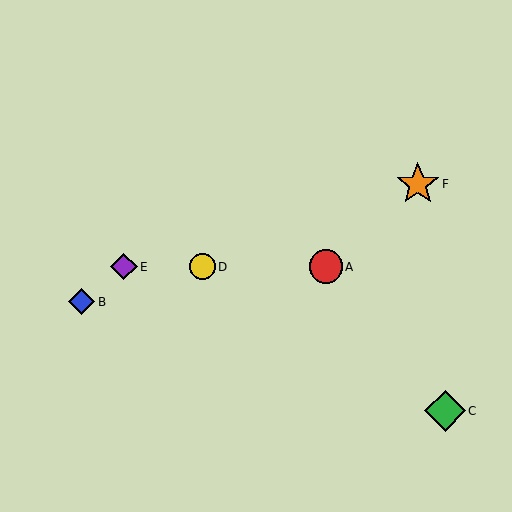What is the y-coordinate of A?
Object A is at y≈267.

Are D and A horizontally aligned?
Yes, both are at y≈267.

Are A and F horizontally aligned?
No, A is at y≈267 and F is at y≈184.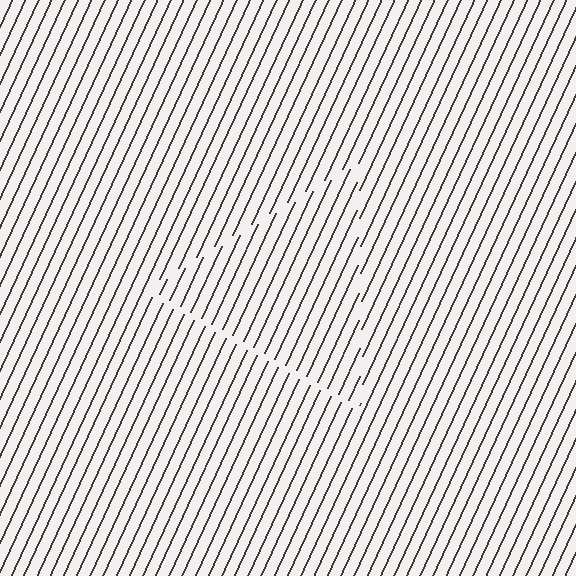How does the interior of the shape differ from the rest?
The interior of the shape contains the same grating, shifted by half a period — the contour is defined by the phase discontinuity where line-ends from the inner and outer gratings abut.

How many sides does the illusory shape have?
3 sides — the line-ends trace a triangle.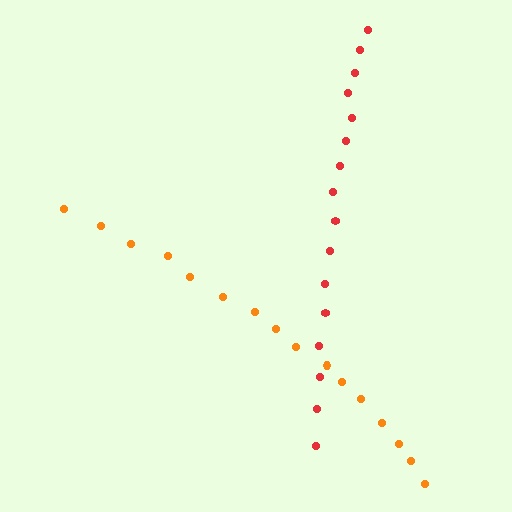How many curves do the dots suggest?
There are 2 distinct paths.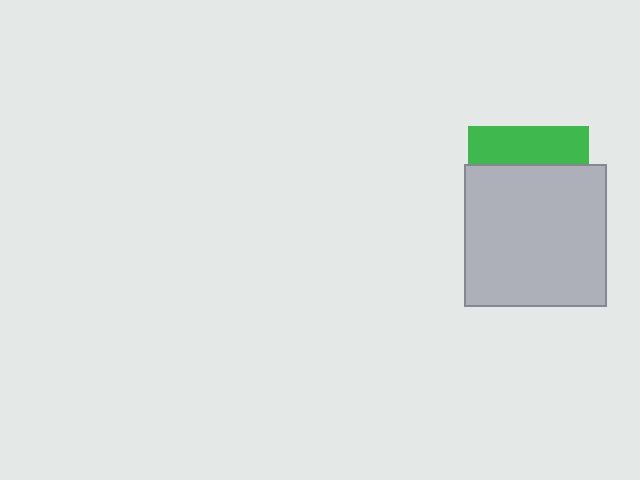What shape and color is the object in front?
The object in front is a light gray square.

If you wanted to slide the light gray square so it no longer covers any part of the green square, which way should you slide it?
Slide it down — that is the most direct way to separate the two shapes.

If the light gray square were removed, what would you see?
You would see the complete green square.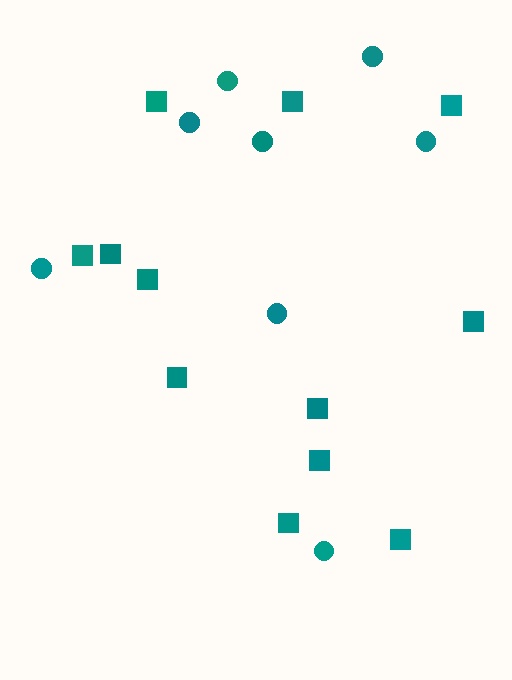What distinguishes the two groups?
There are 2 groups: one group of circles (8) and one group of squares (12).